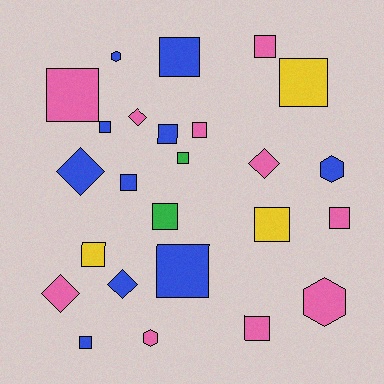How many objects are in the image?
There are 25 objects.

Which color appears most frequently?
Blue, with 10 objects.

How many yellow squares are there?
There are 3 yellow squares.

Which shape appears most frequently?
Square, with 16 objects.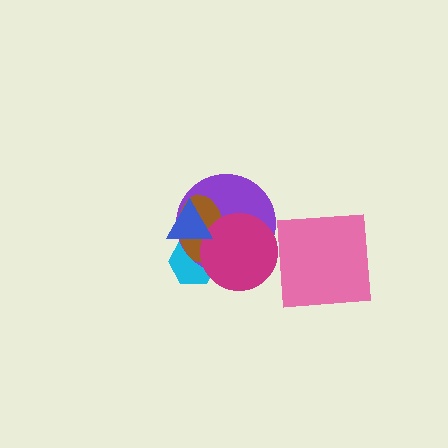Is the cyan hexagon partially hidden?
Yes, it is partially covered by another shape.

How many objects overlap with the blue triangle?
4 objects overlap with the blue triangle.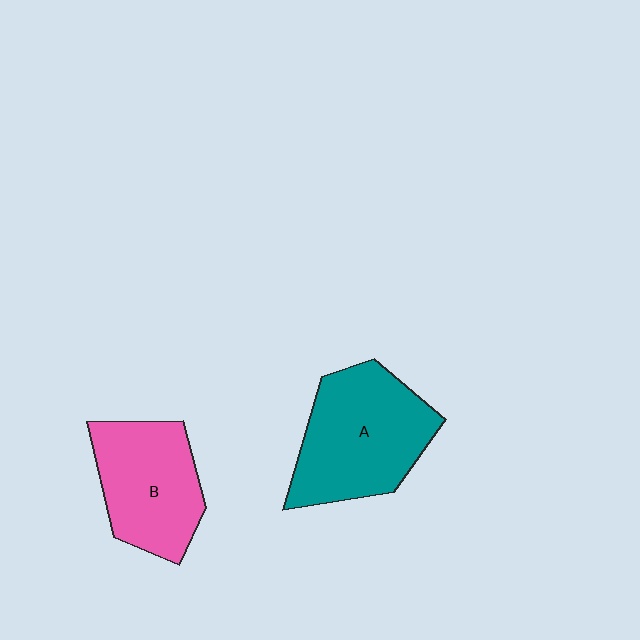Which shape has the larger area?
Shape A (teal).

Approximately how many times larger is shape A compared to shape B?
Approximately 1.2 times.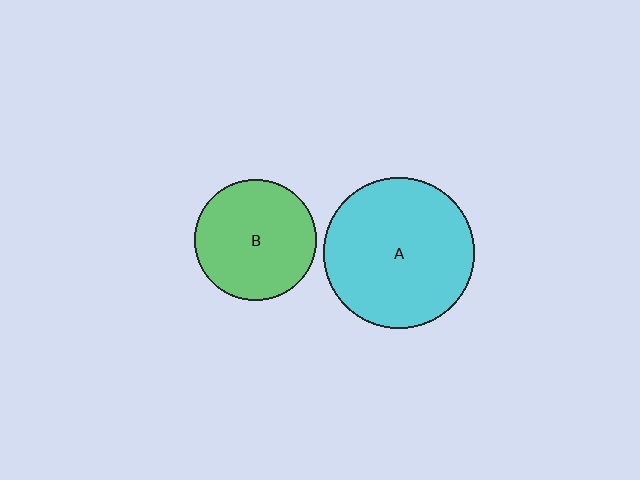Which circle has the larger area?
Circle A (cyan).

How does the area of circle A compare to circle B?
Approximately 1.5 times.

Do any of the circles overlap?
No, none of the circles overlap.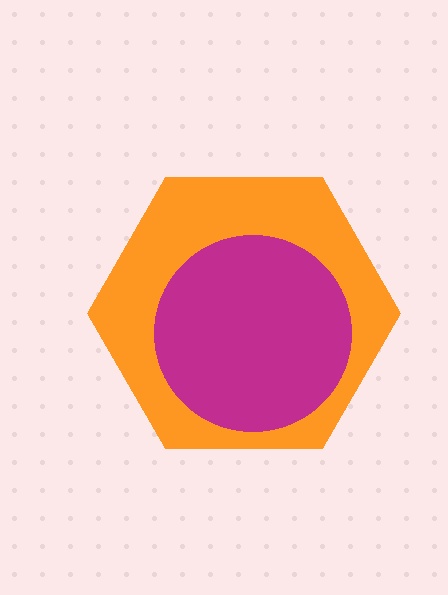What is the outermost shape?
The orange hexagon.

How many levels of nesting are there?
2.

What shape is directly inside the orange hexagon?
The magenta circle.